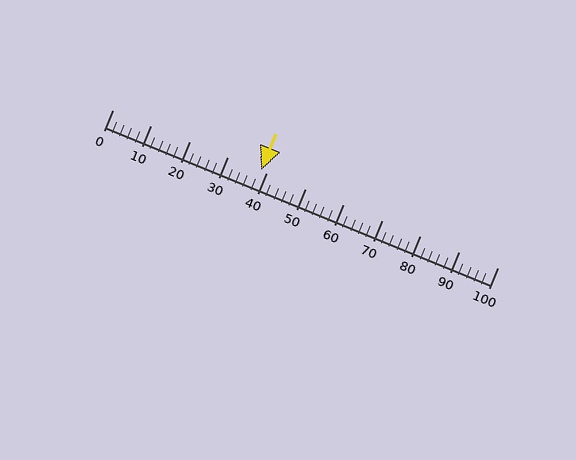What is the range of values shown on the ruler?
The ruler shows values from 0 to 100.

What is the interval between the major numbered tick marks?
The major tick marks are spaced 10 units apart.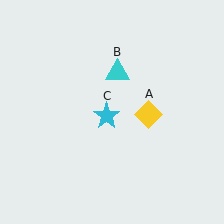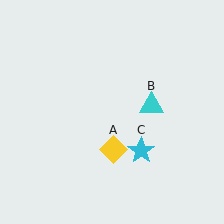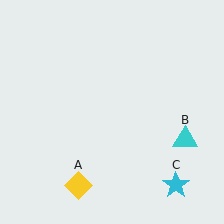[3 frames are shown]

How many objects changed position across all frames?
3 objects changed position: yellow diamond (object A), cyan triangle (object B), cyan star (object C).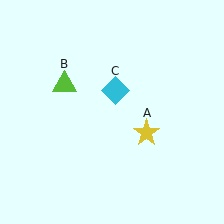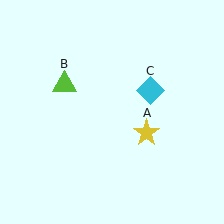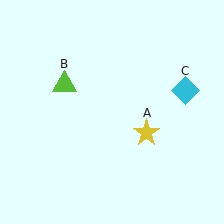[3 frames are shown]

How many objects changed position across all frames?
1 object changed position: cyan diamond (object C).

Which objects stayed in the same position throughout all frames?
Yellow star (object A) and lime triangle (object B) remained stationary.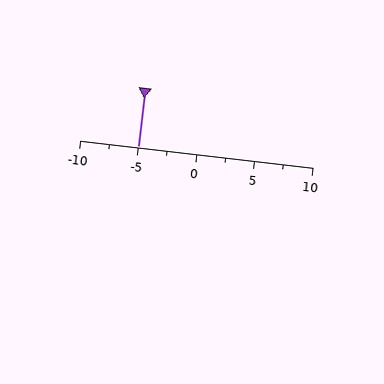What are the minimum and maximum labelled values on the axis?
The axis runs from -10 to 10.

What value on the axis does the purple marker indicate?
The marker indicates approximately -5.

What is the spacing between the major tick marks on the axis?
The major ticks are spaced 5 apart.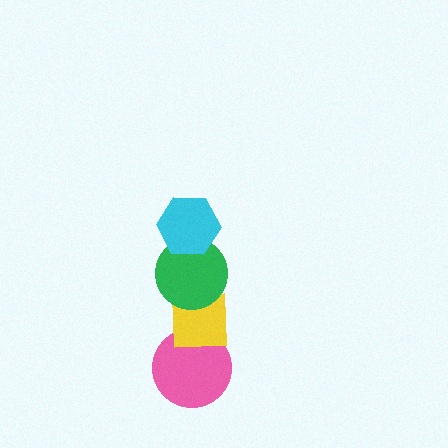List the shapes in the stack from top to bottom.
From top to bottom: the cyan hexagon, the green circle, the yellow square, the pink circle.